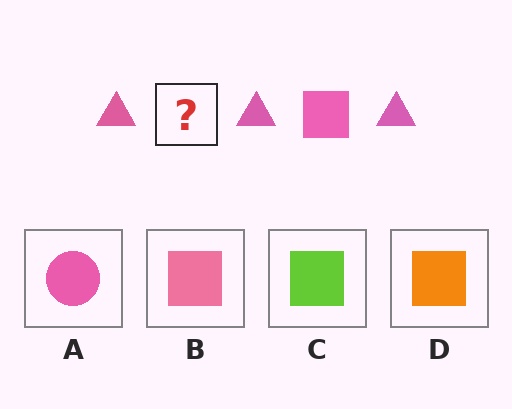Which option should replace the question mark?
Option B.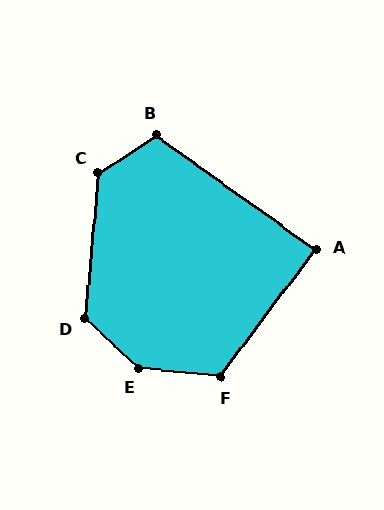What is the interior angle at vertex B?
Approximately 112 degrees (obtuse).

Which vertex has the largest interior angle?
E, at approximately 144 degrees.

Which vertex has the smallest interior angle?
A, at approximately 88 degrees.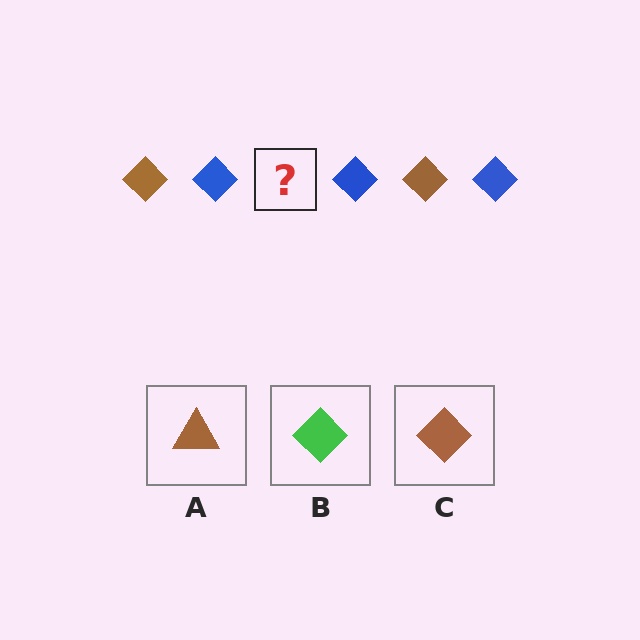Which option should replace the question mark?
Option C.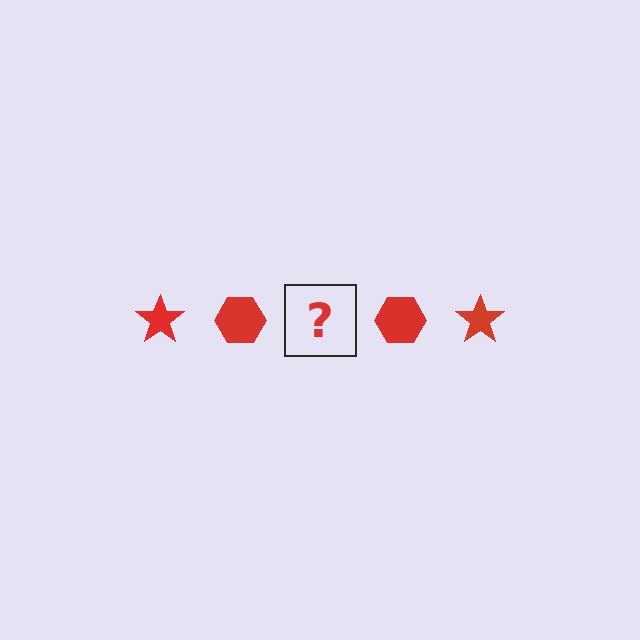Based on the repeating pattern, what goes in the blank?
The blank should be a red star.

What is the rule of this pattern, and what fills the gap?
The rule is that the pattern cycles through star, hexagon shapes in red. The gap should be filled with a red star.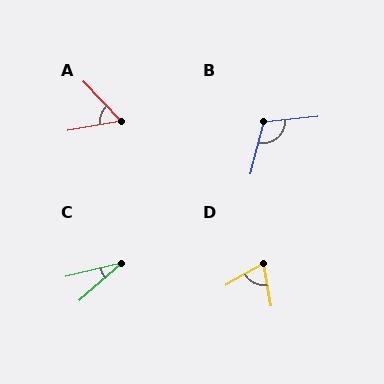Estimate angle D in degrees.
Approximately 70 degrees.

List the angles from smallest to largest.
C (28°), A (56°), D (70°), B (110°).